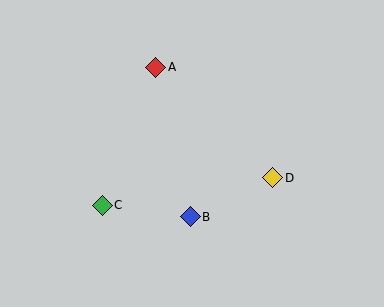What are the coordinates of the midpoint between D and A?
The midpoint between D and A is at (214, 123).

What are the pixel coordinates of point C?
Point C is at (102, 205).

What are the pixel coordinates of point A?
Point A is at (156, 67).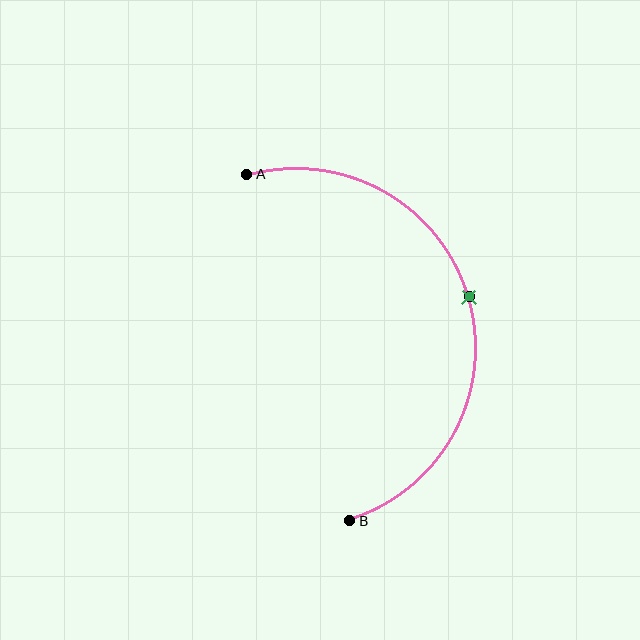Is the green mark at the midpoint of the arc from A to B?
Yes. The green mark lies on the arc at equal arc-length from both A and B — it is the arc midpoint.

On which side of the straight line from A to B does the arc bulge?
The arc bulges to the right of the straight line connecting A and B.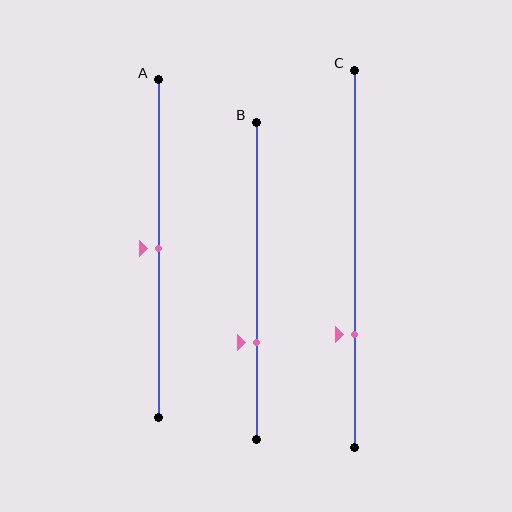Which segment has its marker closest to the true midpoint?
Segment A has its marker closest to the true midpoint.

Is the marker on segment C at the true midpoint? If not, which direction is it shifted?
No, the marker on segment C is shifted downward by about 20% of the segment length.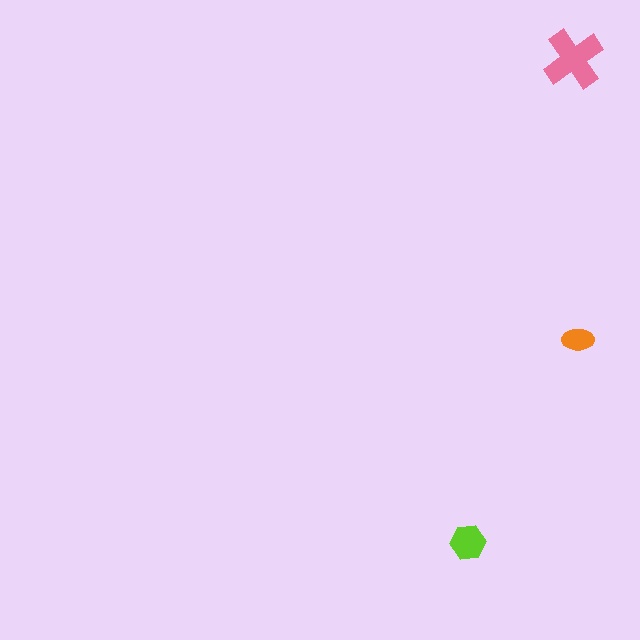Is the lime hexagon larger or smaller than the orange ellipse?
Larger.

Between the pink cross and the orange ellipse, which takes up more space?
The pink cross.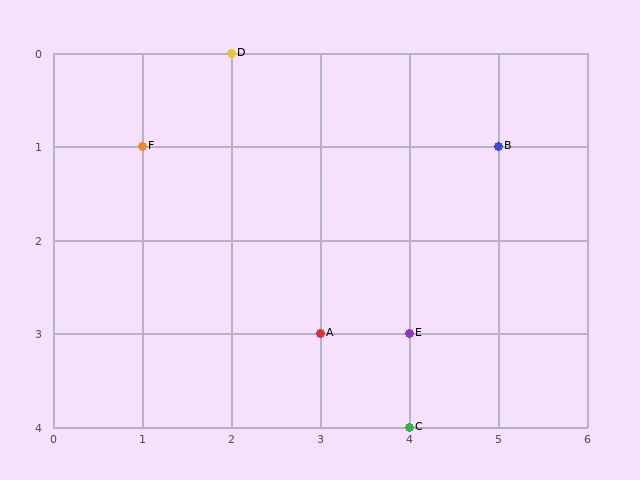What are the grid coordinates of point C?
Point C is at grid coordinates (4, 4).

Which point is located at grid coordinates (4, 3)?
Point E is at (4, 3).